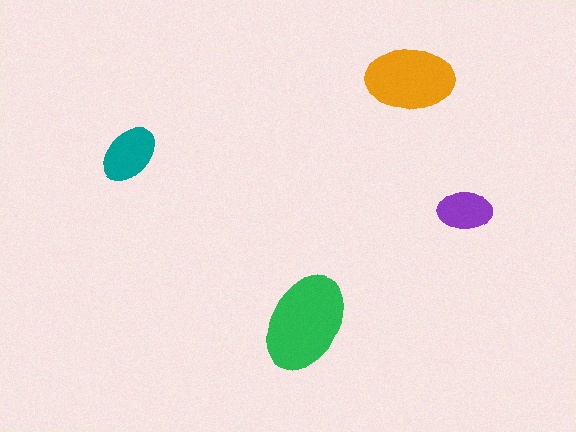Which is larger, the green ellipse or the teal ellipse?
The green one.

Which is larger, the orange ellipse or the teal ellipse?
The orange one.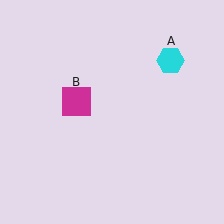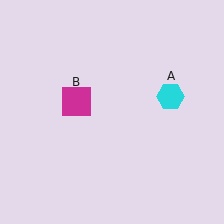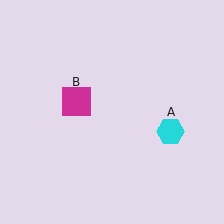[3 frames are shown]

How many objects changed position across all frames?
1 object changed position: cyan hexagon (object A).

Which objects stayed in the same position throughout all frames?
Magenta square (object B) remained stationary.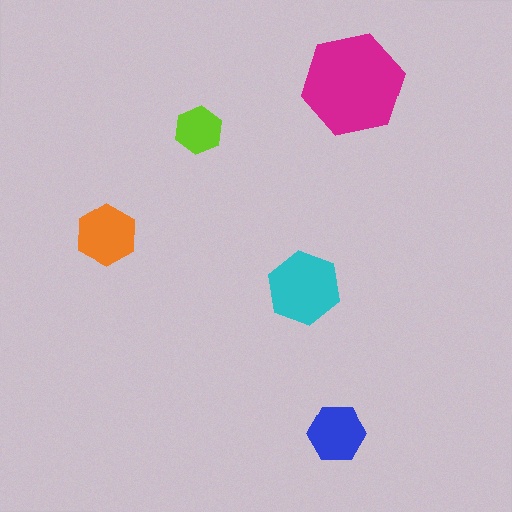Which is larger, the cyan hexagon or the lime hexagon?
The cyan one.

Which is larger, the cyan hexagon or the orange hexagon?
The cyan one.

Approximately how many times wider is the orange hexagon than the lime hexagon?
About 1.5 times wider.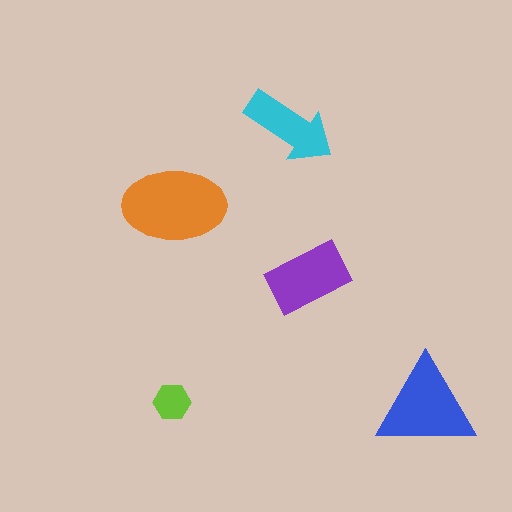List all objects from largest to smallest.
The orange ellipse, the blue triangle, the purple rectangle, the cyan arrow, the lime hexagon.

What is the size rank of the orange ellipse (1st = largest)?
1st.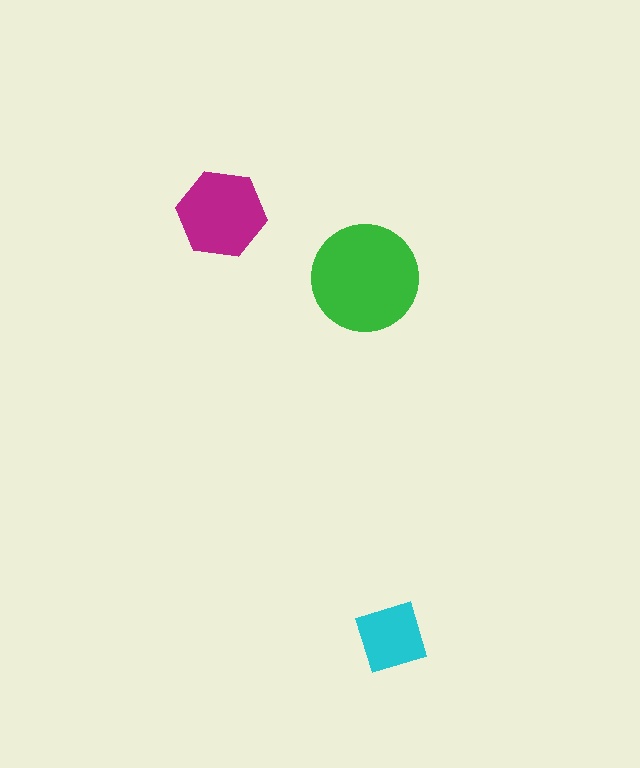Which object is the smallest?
The cyan diamond.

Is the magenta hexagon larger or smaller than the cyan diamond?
Larger.